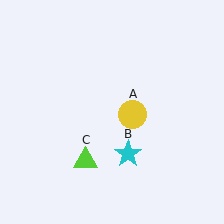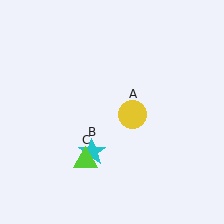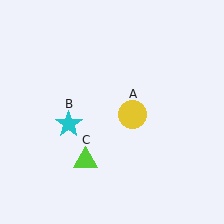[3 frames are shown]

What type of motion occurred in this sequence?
The cyan star (object B) rotated clockwise around the center of the scene.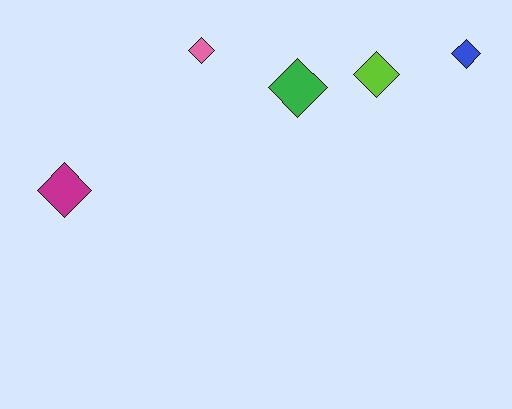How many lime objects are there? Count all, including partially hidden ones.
There is 1 lime object.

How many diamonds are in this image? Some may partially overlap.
There are 5 diamonds.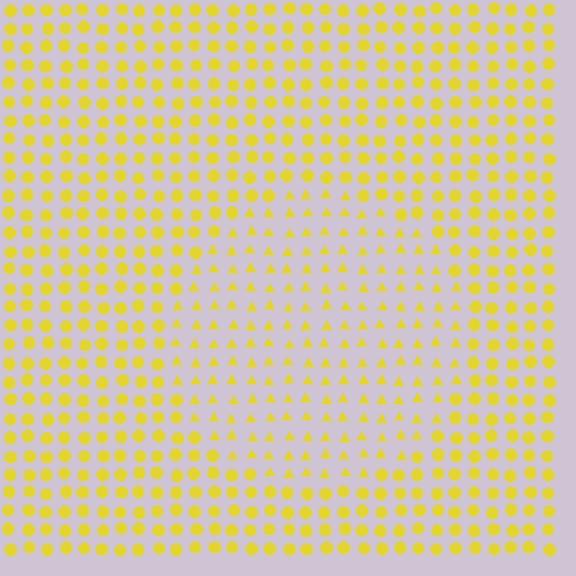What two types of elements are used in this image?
The image uses triangles inside the circle region and circles outside it.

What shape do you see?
I see a circle.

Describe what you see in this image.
The image is filled with small yellow elements arranged in a uniform grid. A circle-shaped region contains triangles, while the surrounding area contains circles. The boundary is defined purely by the change in element shape.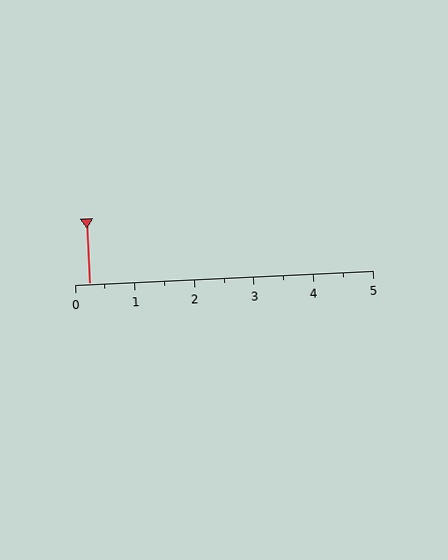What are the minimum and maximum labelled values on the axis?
The axis runs from 0 to 5.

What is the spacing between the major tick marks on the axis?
The major ticks are spaced 1 apart.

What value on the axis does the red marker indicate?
The marker indicates approximately 0.2.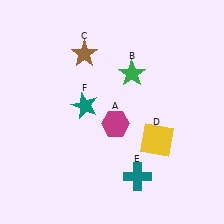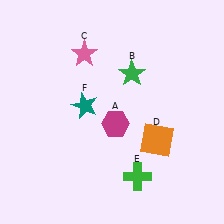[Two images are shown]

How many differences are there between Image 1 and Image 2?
There are 3 differences between the two images.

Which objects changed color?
C changed from brown to pink. D changed from yellow to orange. E changed from teal to green.